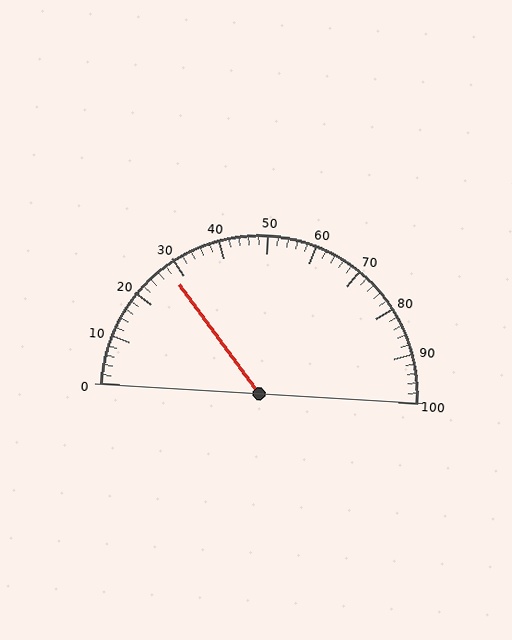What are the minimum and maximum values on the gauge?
The gauge ranges from 0 to 100.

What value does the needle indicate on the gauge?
The needle indicates approximately 28.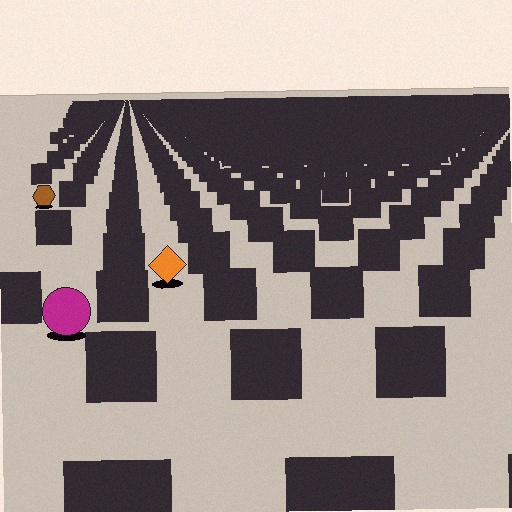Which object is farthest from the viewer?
The brown hexagon is farthest from the viewer. It appears smaller and the ground texture around it is denser.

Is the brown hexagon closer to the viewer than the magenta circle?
No. The magenta circle is closer — you can tell from the texture gradient: the ground texture is coarser near it.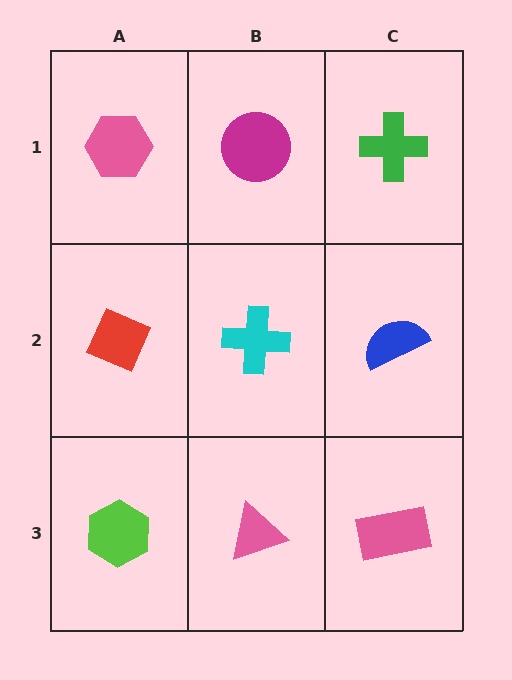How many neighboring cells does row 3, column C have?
2.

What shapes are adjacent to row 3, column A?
A red diamond (row 2, column A), a pink triangle (row 3, column B).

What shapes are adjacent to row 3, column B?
A cyan cross (row 2, column B), a lime hexagon (row 3, column A), a pink rectangle (row 3, column C).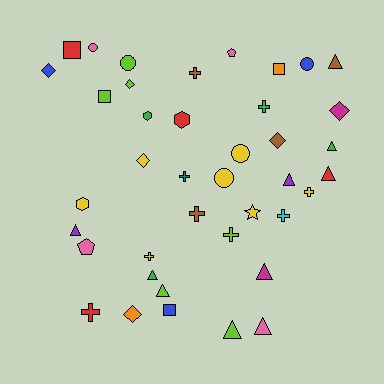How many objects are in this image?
There are 40 objects.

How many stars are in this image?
There is 1 star.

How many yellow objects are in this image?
There are 7 yellow objects.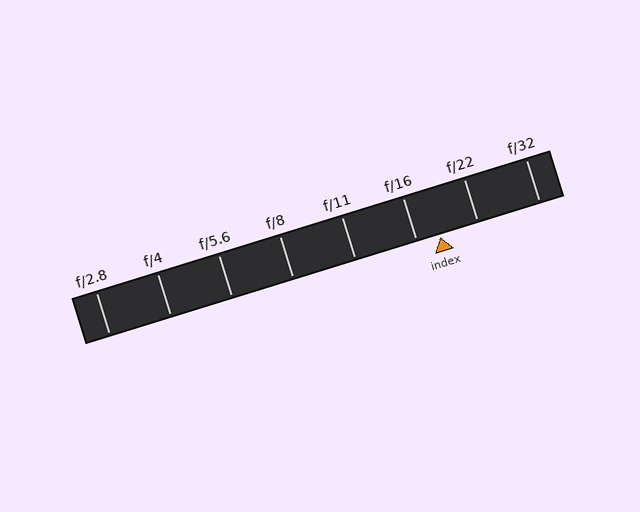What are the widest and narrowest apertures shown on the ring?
The widest aperture shown is f/2.8 and the narrowest is f/32.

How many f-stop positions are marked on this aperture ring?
There are 8 f-stop positions marked.